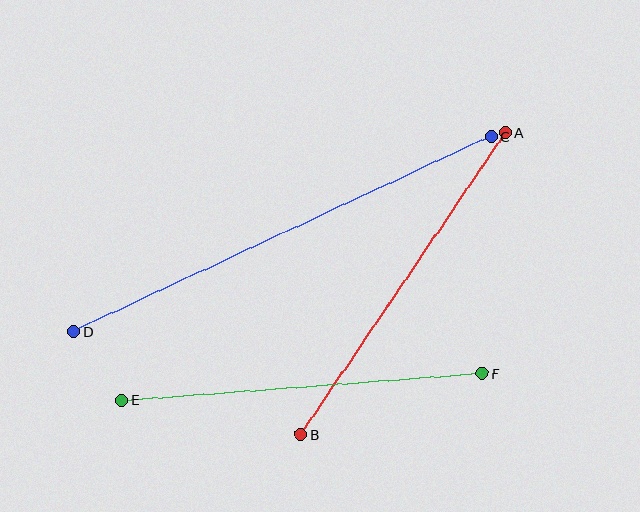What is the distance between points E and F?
The distance is approximately 362 pixels.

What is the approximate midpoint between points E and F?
The midpoint is at approximately (302, 387) pixels.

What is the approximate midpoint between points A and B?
The midpoint is at approximately (403, 284) pixels.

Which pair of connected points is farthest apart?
Points C and D are farthest apart.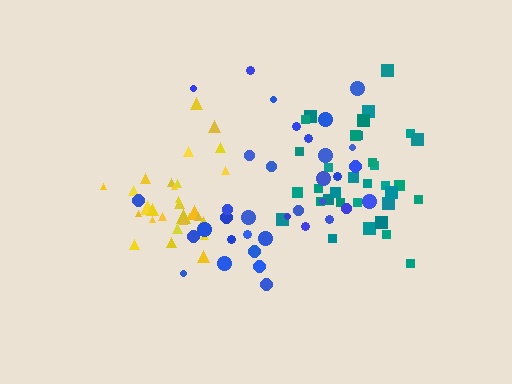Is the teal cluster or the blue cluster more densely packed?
Teal.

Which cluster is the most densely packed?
Yellow.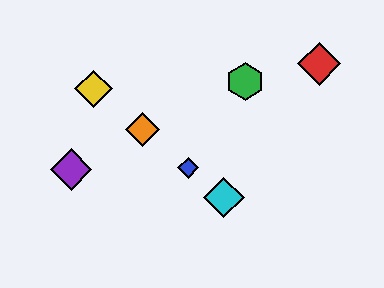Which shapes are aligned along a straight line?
The blue diamond, the yellow diamond, the orange diamond, the cyan diamond are aligned along a straight line.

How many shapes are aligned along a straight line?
4 shapes (the blue diamond, the yellow diamond, the orange diamond, the cyan diamond) are aligned along a straight line.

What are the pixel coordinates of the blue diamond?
The blue diamond is at (188, 168).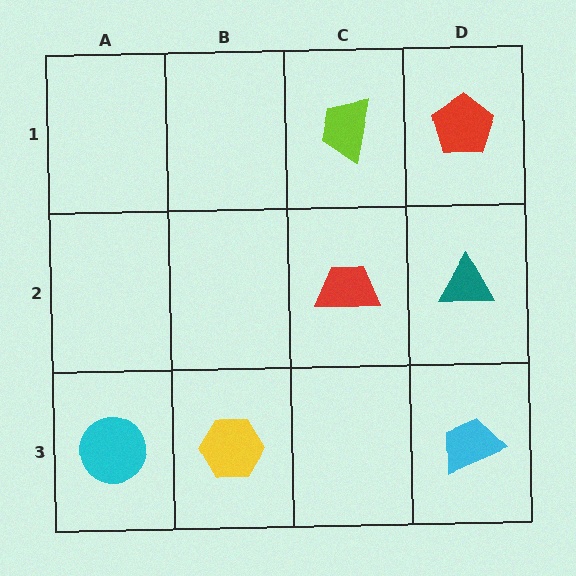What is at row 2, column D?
A teal triangle.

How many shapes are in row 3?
3 shapes.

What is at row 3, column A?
A cyan circle.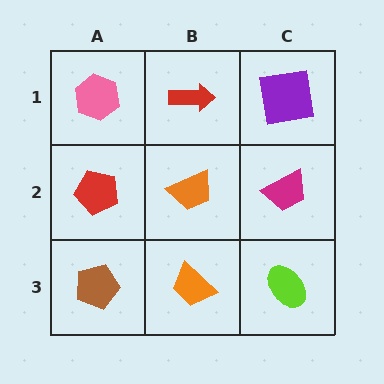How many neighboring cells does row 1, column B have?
3.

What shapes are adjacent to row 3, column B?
An orange trapezoid (row 2, column B), a brown pentagon (row 3, column A), a lime ellipse (row 3, column C).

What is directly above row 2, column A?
A pink hexagon.